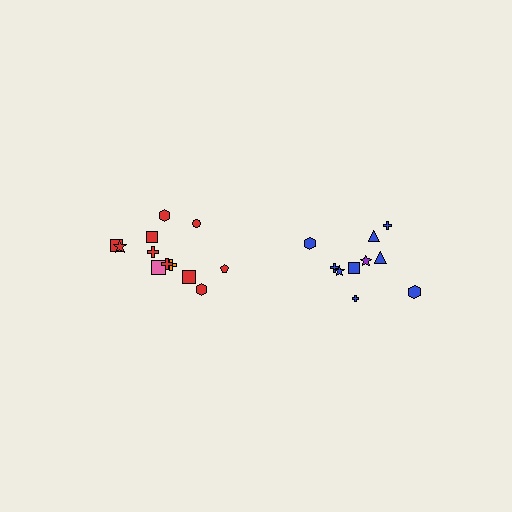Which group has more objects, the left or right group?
The left group.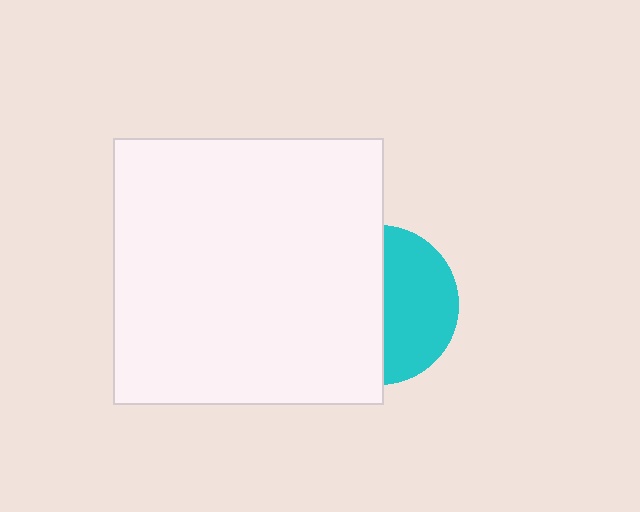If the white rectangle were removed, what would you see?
You would see the complete cyan circle.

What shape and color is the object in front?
The object in front is a white rectangle.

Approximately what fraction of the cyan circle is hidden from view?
Roughly 54% of the cyan circle is hidden behind the white rectangle.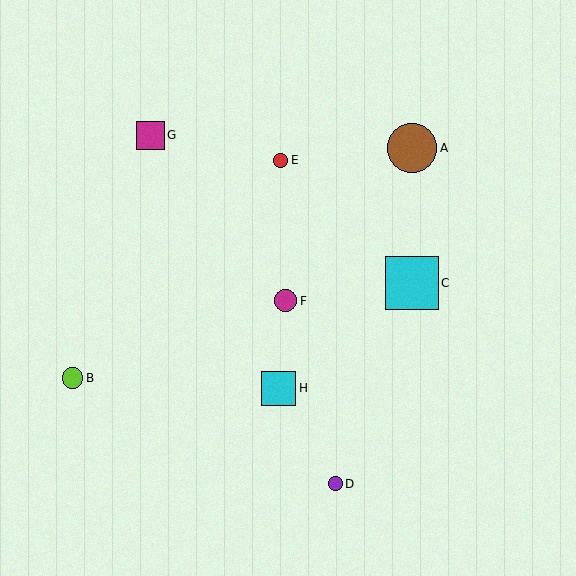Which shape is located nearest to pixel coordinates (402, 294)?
The cyan square (labeled C) at (412, 283) is nearest to that location.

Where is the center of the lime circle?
The center of the lime circle is at (73, 378).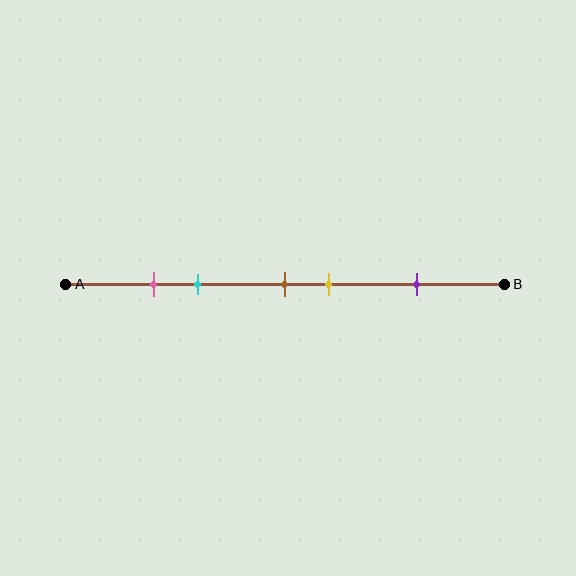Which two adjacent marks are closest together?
The pink and cyan marks are the closest adjacent pair.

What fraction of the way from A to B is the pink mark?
The pink mark is approximately 20% (0.2) of the way from A to B.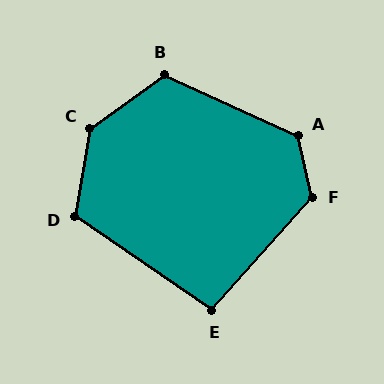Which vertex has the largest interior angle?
C, at approximately 136 degrees.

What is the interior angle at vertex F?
Approximately 126 degrees (obtuse).